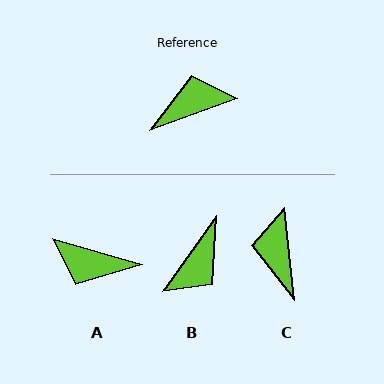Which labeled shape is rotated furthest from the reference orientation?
B, about 145 degrees away.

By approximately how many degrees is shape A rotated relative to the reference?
Approximately 144 degrees counter-clockwise.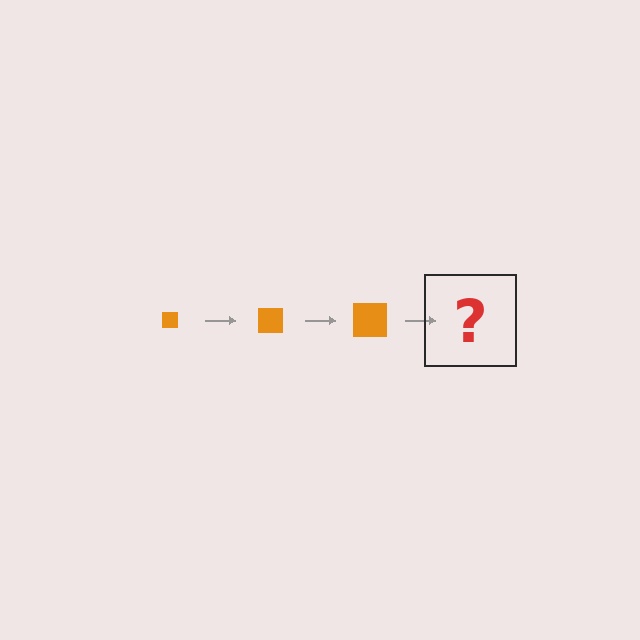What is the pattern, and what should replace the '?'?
The pattern is that the square gets progressively larger each step. The '?' should be an orange square, larger than the previous one.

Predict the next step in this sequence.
The next step is an orange square, larger than the previous one.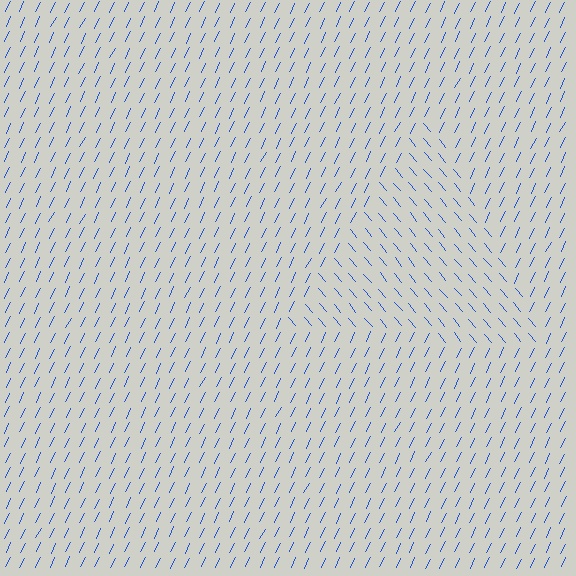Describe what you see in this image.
The image is filled with small blue line segments. A triangle region in the image has lines oriented differently from the surrounding lines, creating a visible texture boundary.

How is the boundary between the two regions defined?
The boundary is defined purely by a change in line orientation (approximately 66 degrees difference). All lines are the same color and thickness.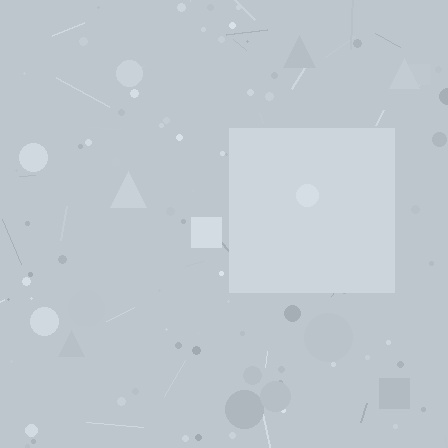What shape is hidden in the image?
A square is hidden in the image.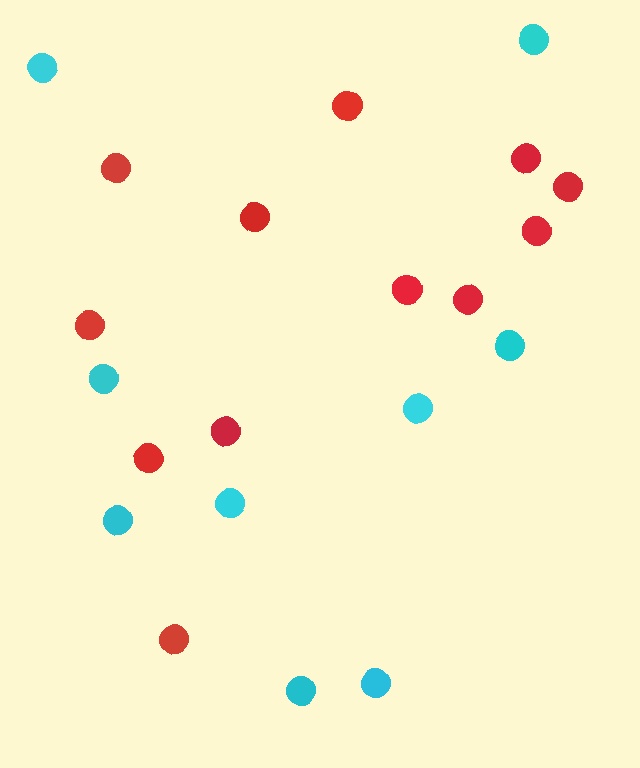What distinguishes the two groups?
There are 2 groups: one group of red circles (12) and one group of cyan circles (9).